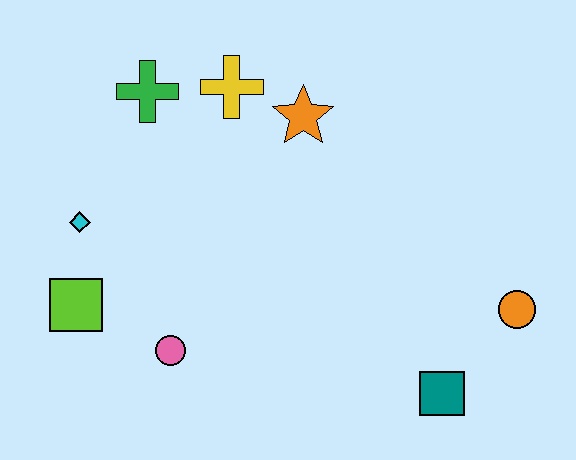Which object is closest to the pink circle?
The lime square is closest to the pink circle.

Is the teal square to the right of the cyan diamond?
Yes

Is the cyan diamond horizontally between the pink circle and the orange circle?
No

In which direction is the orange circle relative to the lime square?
The orange circle is to the right of the lime square.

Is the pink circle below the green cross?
Yes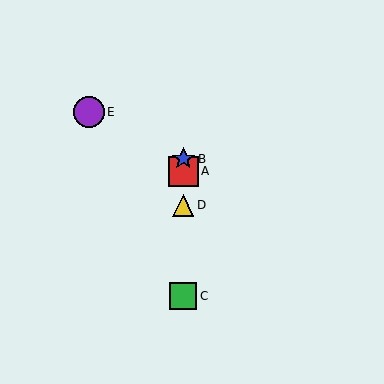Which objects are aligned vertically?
Objects A, B, C, D are aligned vertically.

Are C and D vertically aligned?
Yes, both are at x≈183.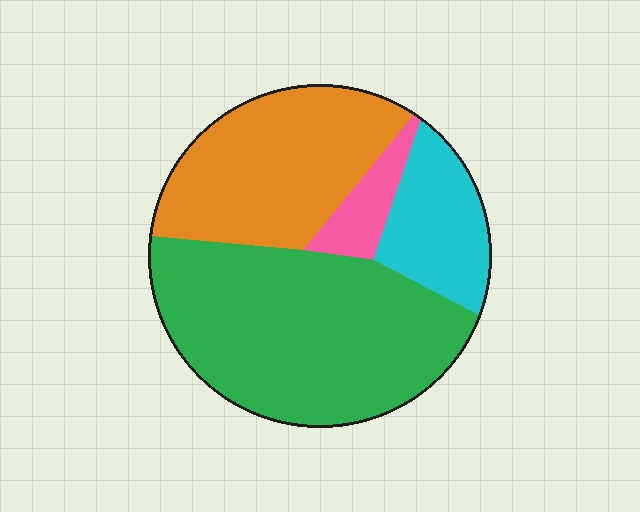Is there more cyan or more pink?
Cyan.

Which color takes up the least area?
Pink, at roughly 5%.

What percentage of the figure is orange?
Orange takes up about one third (1/3) of the figure.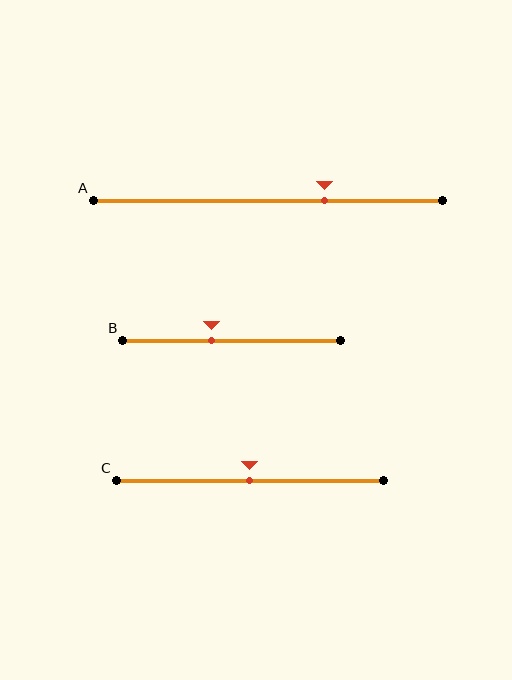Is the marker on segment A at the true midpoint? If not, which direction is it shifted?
No, the marker on segment A is shifted to the right by about 16% of the segment length.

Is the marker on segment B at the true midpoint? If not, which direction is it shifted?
No, the marker on segment B is shifted to the left by about 9% of the segment length.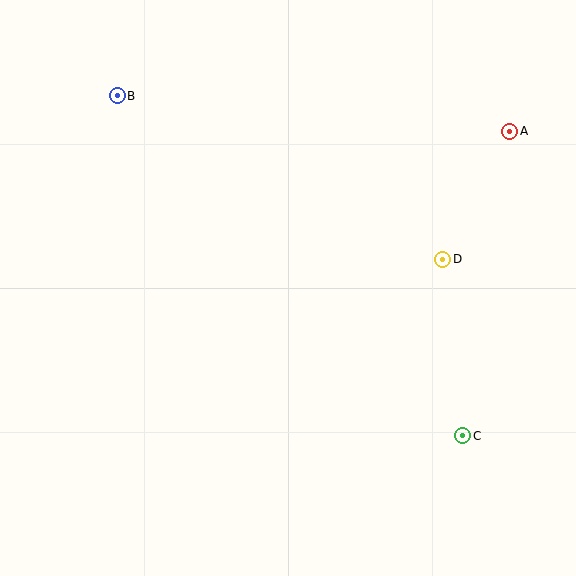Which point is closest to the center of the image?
Point D at (443, 259) is closest to the center.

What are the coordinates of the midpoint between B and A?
The midpoint between B and A is at (313, 114).